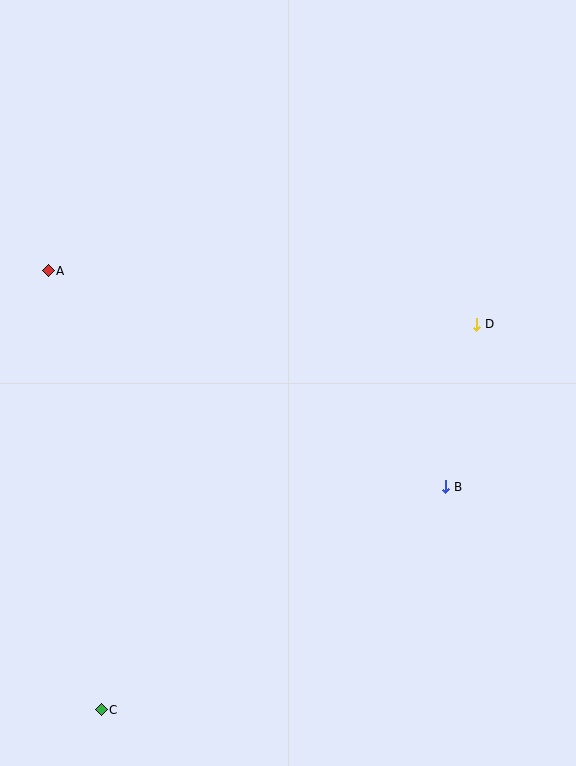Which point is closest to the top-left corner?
Point A is closest to the top-left corner.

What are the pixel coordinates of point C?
Point C is at (101, 710).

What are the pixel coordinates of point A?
Point A is at (48, 271).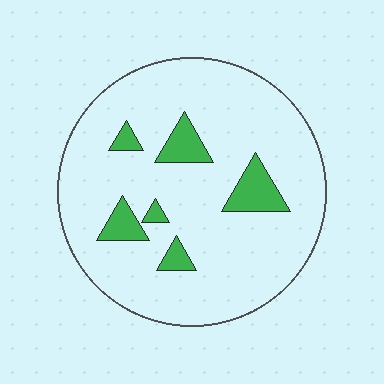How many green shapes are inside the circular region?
6.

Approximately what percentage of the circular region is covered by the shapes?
Approximately 10%.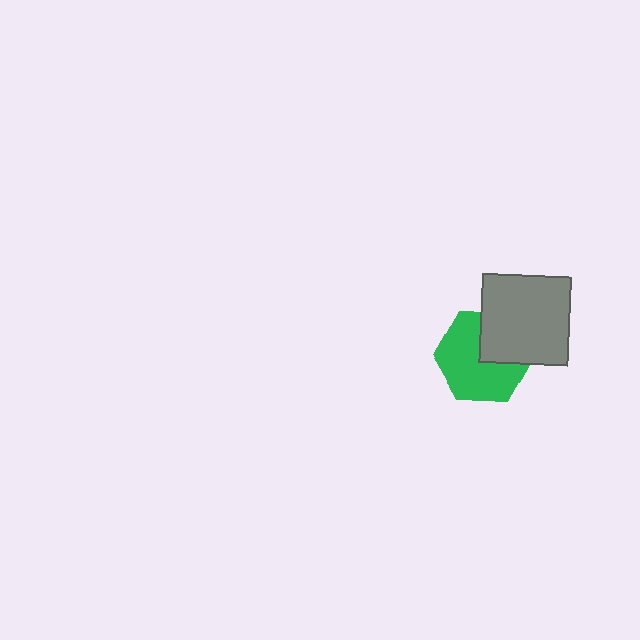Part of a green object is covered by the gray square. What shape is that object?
It is a hexagon.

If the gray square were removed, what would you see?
You would see the complete green hexagon.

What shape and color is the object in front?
The object in front is a gray square.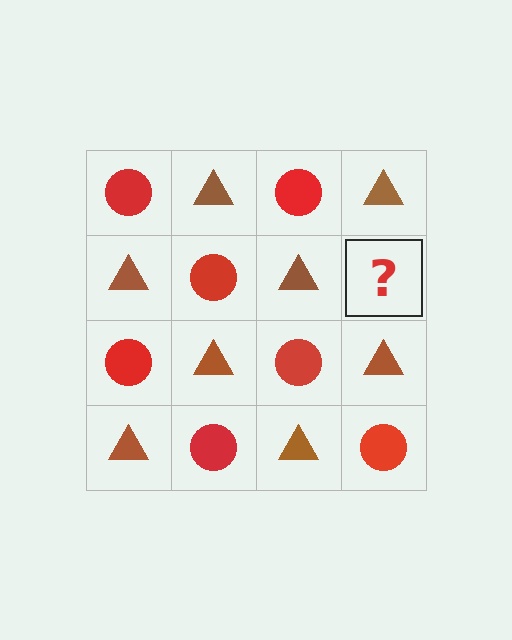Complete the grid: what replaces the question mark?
The question mark should be replaced with a red circle.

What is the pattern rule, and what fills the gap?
The rule is that it alternates red circle and brown triangle in a checkerboard pattern. The gap should be filled with a red circle.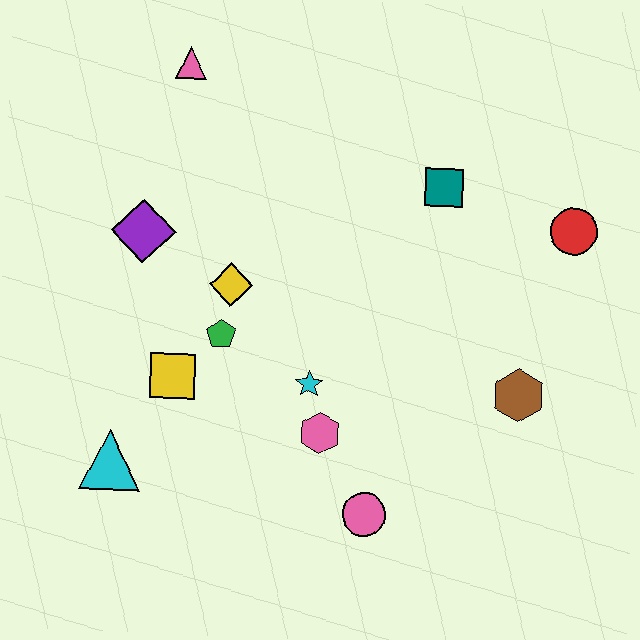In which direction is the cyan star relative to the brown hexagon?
The cyan star is to the left of the brown hexagon.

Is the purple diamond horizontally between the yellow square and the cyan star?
No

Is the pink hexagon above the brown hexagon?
No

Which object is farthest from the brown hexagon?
The pink triangle is farthest from the brown hexagon.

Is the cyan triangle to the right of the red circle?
No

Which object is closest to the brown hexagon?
The red circle is closest to the brown hexagon.